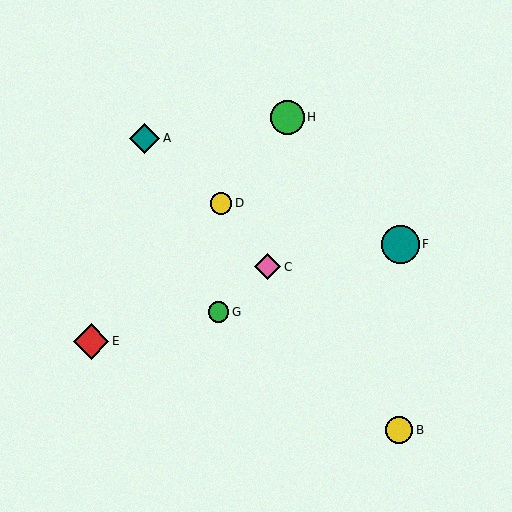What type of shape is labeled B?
Shape B is a yellow circle.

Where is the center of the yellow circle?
The center of the yellow circle is at (221, 203).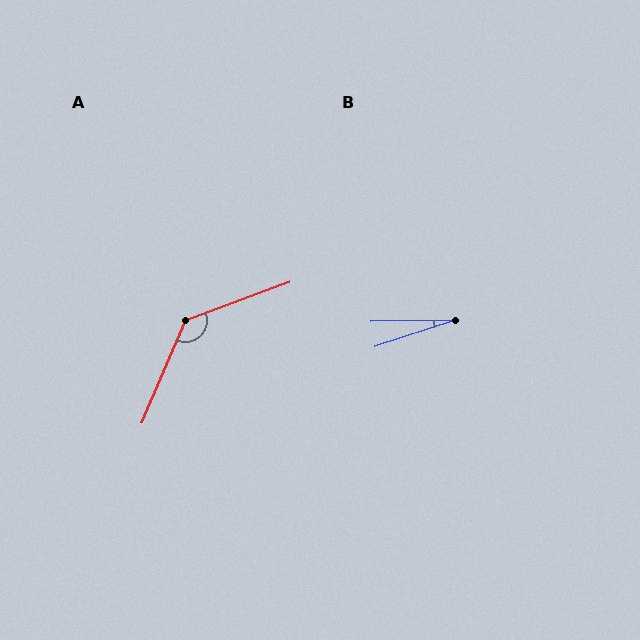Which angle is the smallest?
B, at approximately 17 degrees.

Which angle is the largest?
A, at approximately 133 degrees.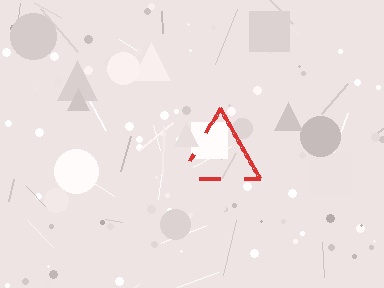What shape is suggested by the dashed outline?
The dashed outline suggests a triangle.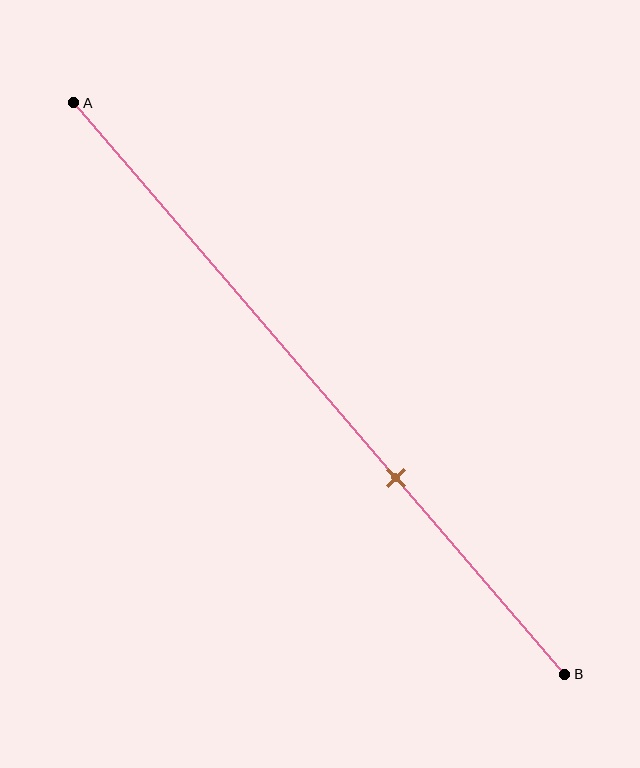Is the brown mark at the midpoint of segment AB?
No, the mark is at about 65% from A, not at the 50% midpoint.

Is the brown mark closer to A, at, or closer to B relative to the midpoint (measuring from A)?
The brown mark is closer to point B than the midpoint of segment AB.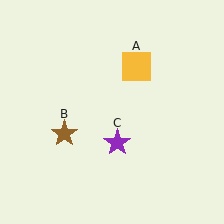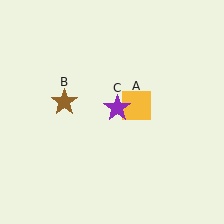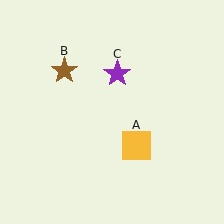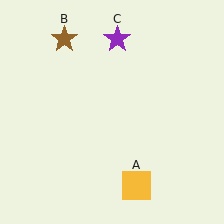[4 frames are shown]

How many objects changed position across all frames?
3 objects changed position: yellow square (object A), brown star (object B), purple star (object C).